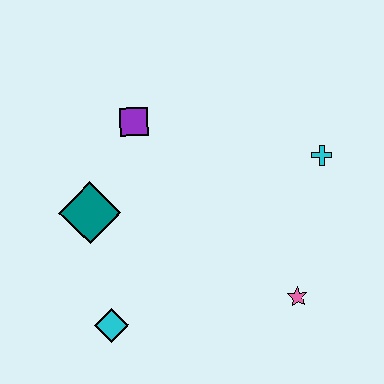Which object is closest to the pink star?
The cyan cross is closest to the pink star.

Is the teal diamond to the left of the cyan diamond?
Yes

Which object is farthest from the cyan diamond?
The cyan cross is farthest from the cyan diamond.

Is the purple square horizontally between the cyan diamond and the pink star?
Yes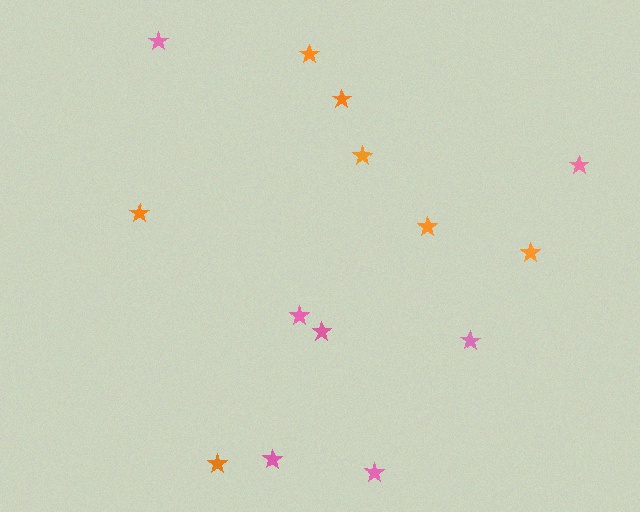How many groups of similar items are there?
There are 2 groups: one group of pink stars (7) and one group of orange stars (7).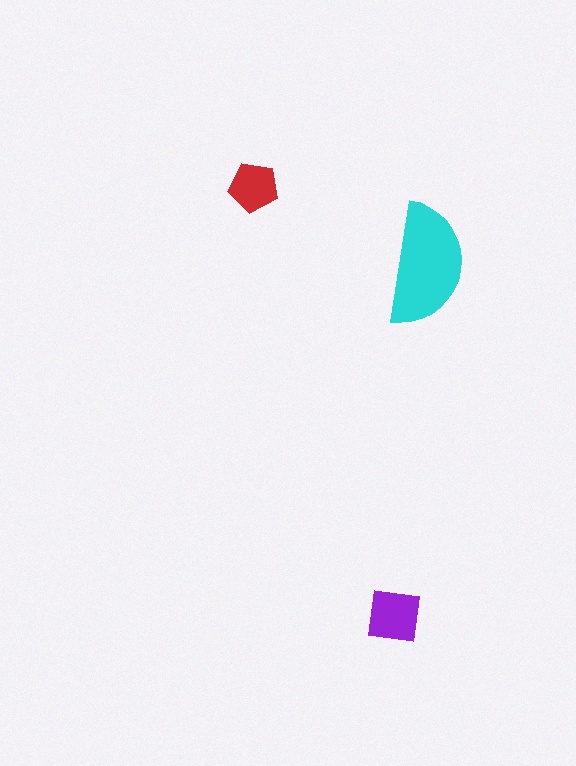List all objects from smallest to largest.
The red pentagon, the purple square, the cyan semicircle.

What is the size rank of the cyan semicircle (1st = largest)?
1st.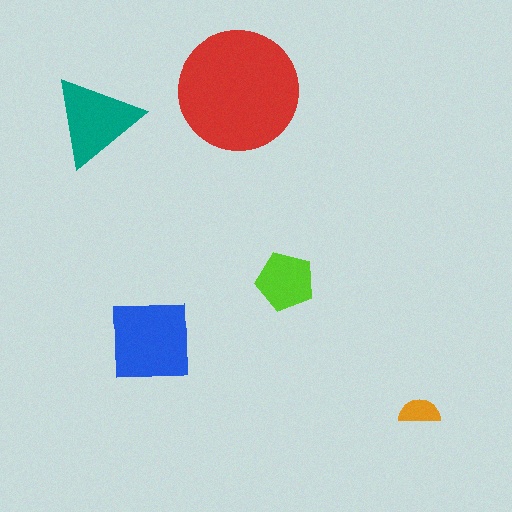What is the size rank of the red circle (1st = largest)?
1st.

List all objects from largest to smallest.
The red circle, the blue square, the teal triangle, the lime pentagon, the orange semicircle.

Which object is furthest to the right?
The orange semicircle is rightmost.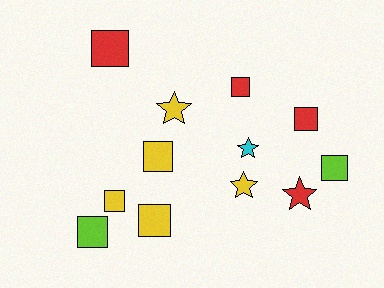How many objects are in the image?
There are 12 objects.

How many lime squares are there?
There are 2 lime squares.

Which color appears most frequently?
Yellow, with 5 objects.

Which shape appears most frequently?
Square, with 8 objects.